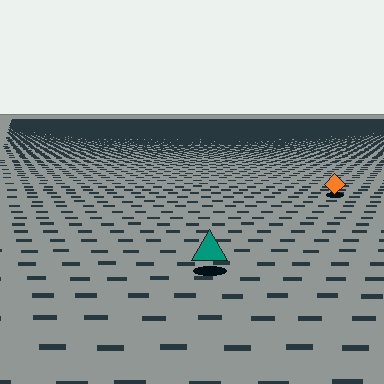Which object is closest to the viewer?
The teal triangle is closest. The texture marks near it are larger and more spread out.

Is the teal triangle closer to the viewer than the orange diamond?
Yes. The teal triangle is closer — you can tell from the texture gradient: the ground texture is coarser near it.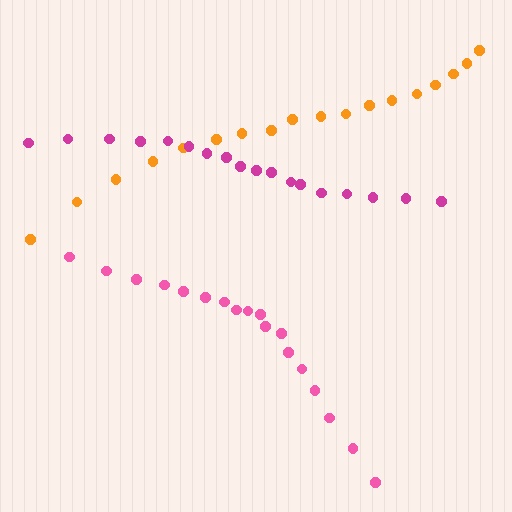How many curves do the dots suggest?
There are 3 distinct paths.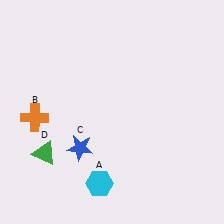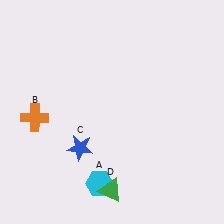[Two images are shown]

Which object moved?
The green triangle (D) moved right.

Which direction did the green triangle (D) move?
The green triangle (D) moved right.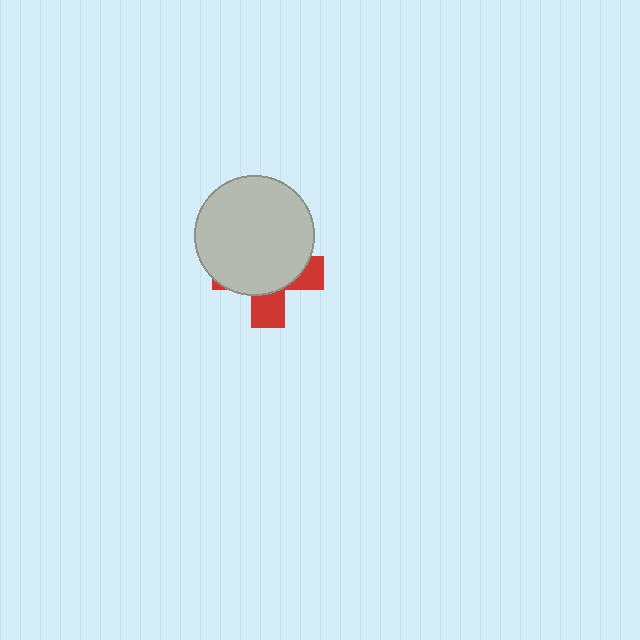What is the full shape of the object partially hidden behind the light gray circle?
The partially hidden object is a red cross.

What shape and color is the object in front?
The object in front is a light gray circle.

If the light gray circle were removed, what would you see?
You would see the complete red cross.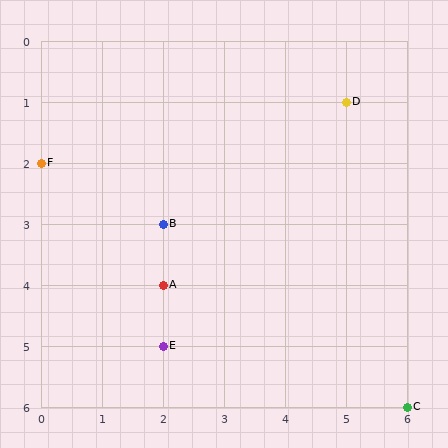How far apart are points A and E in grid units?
Points A and E are 1 row apart.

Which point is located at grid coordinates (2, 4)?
Point A is at (2, 4).